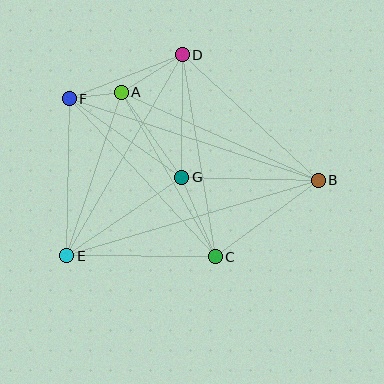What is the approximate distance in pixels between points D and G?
The distance between D and G is approximately 122 pixels.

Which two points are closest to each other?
Points A and F are closest to each other.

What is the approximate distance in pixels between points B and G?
The distance between B and G is approximately 137 pixels.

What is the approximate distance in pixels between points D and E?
The distance between D and E is approximately 231 pixels.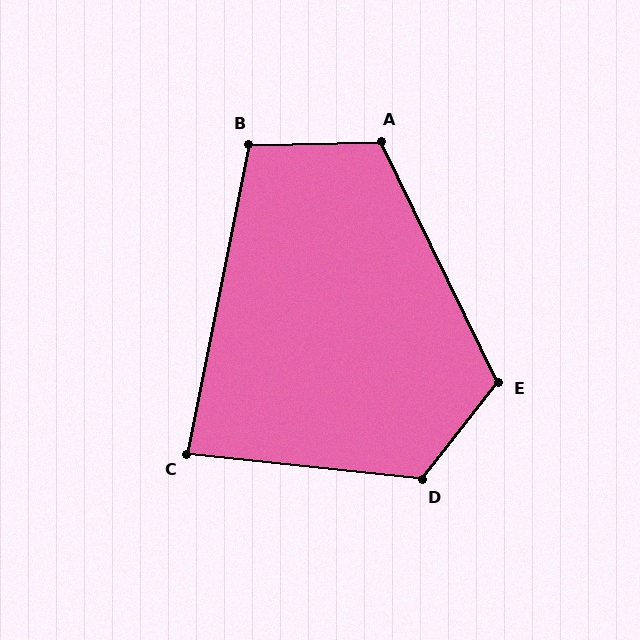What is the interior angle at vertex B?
Approximately 103 degrees (obtuse).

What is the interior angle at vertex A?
Approximately 114 degrees (obtuse).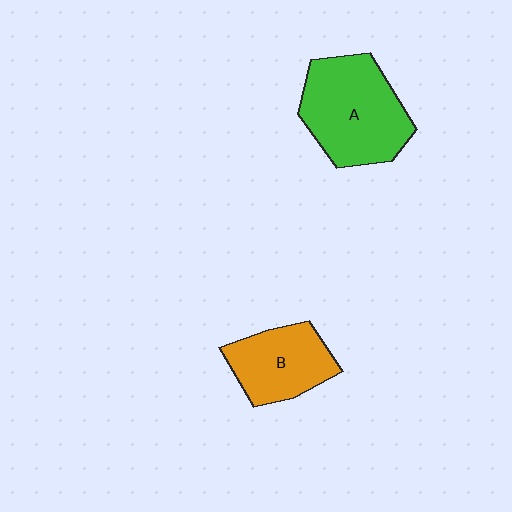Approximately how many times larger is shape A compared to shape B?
Approximately 1.5 times.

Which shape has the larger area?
Shape A (green).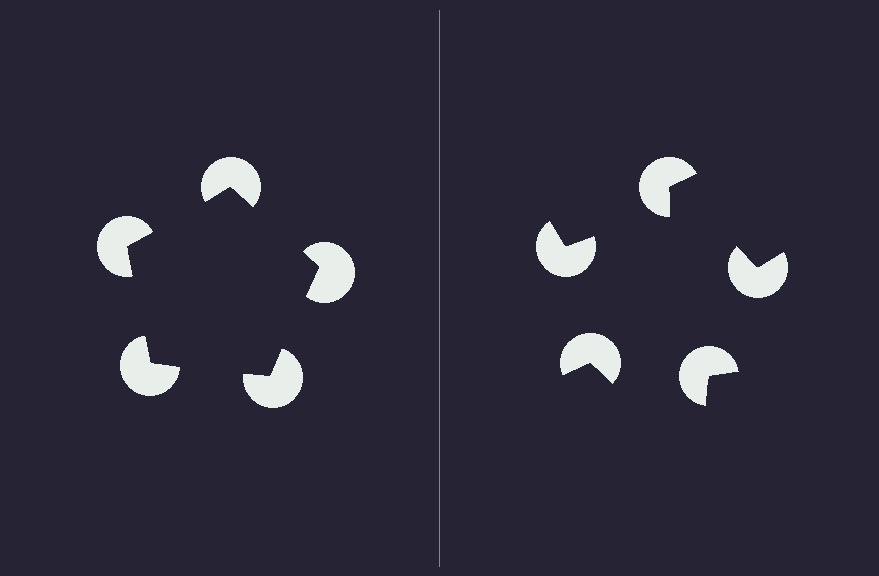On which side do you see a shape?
An illusory pentagon appears on the left side. On the right side the wedge cuts are rotated, so no coherent shape forms.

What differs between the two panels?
The pac-man discs are positioned identically on both sides; only the wedge orientations differ. On the left they align to a pentagon; on the right they are misaligned.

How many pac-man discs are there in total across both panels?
10 — 5 on each side.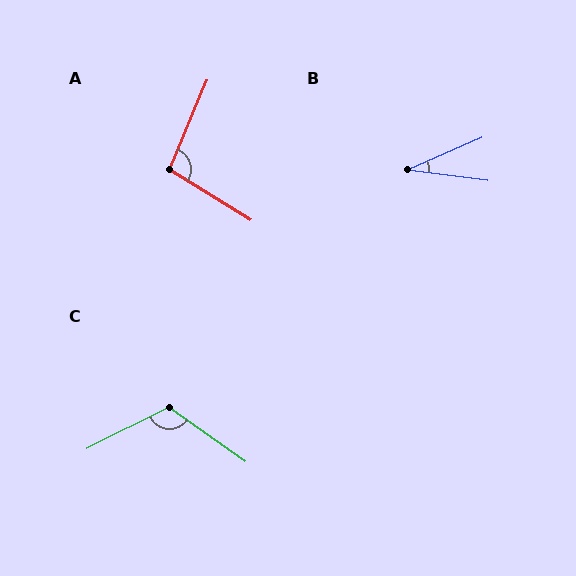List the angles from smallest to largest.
B (31°), A (99°), C (118°).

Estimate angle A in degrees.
Approximately 99 degrees.